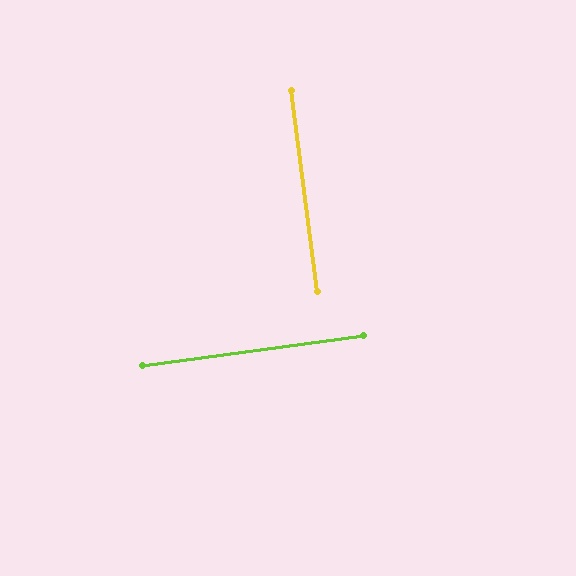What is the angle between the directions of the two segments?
Approximately 89 degrees.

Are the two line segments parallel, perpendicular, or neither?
Perpendicular — they meet at approximately 89°.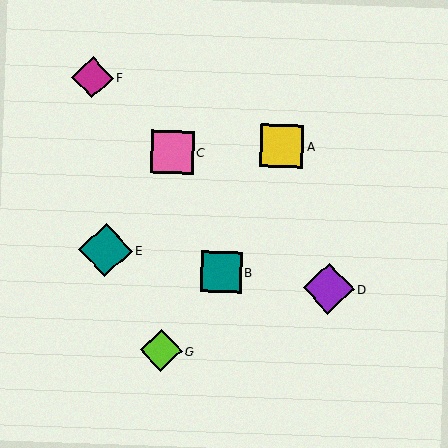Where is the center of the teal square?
The center of the teal square is at (221, 272).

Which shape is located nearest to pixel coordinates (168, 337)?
The lime diamond (labeled G) at (161, 350) is nearest to that location.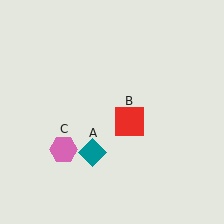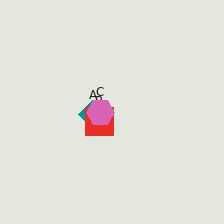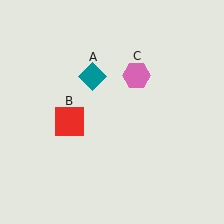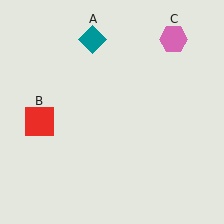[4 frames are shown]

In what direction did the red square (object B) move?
The red square (object B) moved left.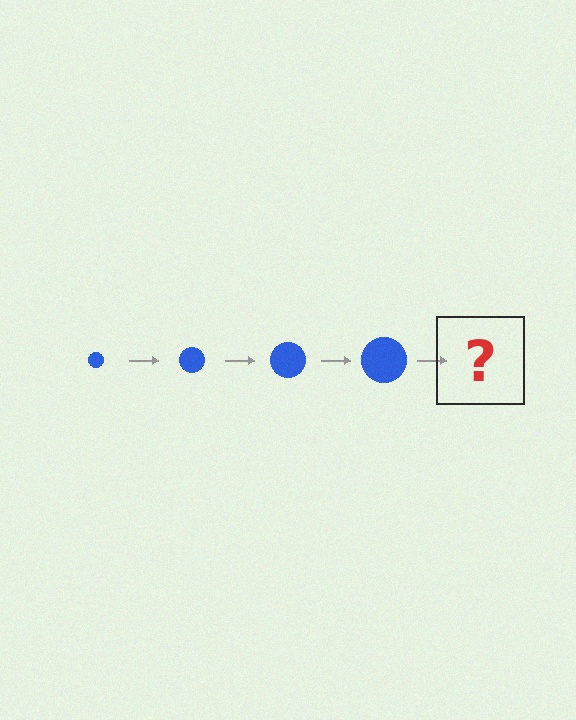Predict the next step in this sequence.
The next step is a blue circle, larger than the previous one.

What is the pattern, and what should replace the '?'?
The pattern is that the circle gets progressively larger each step. The '?' should be a blue circle, larger than the previous one.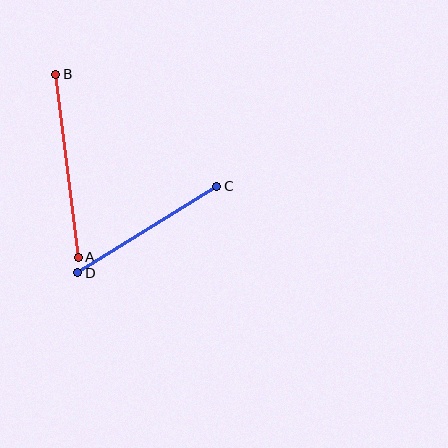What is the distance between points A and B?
The distance is approximately 184 pixels.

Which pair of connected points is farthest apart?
Points A and B are farthest apart.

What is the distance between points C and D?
The distance is approximately 164 pixels.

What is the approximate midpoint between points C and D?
The midpoint is at approximately (147, 230) pixels.